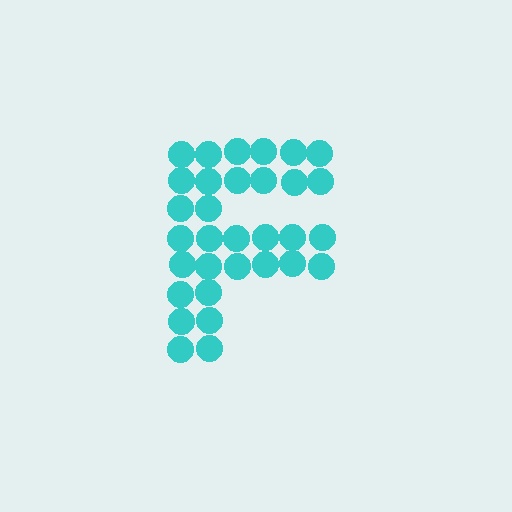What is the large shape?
The large shape is the letter F.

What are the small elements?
The small elements are circles.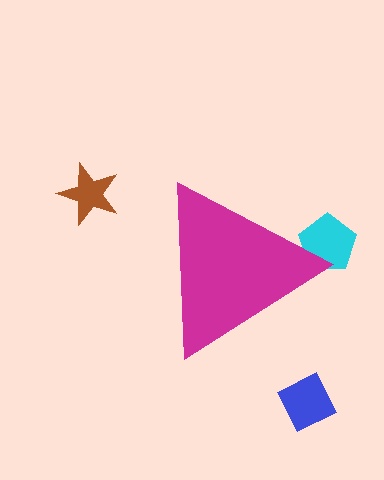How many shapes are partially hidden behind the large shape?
1 shape is partially hidden.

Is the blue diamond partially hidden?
No, the blue diamond is fully visible.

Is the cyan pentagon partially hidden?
Yes, the cyan pentagon is partially hidden behind the magenta triangle.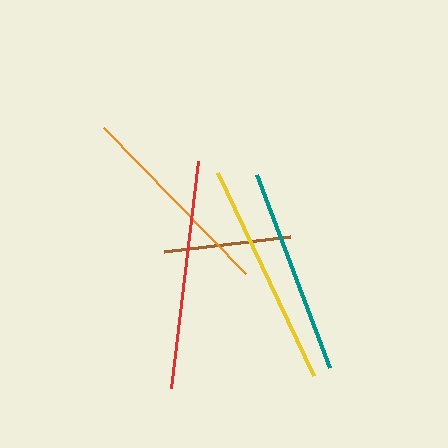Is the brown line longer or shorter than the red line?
The red line is longer than the brown line.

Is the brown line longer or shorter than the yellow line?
The yellow line is longer than the brown line.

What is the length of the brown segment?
The brown segment is approximately 127 pixels long.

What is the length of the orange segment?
The orange segment is approximately 204 pixels long.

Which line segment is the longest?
The red line is the longest at approximately 229 pixels.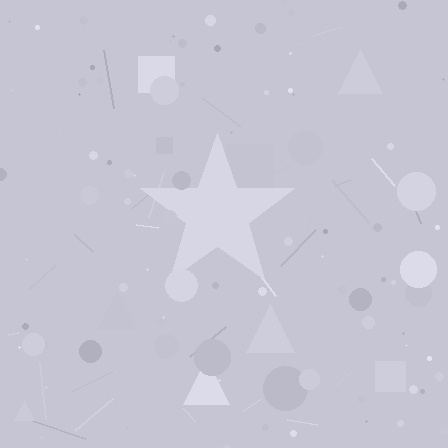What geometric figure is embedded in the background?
A star is embedded in the background.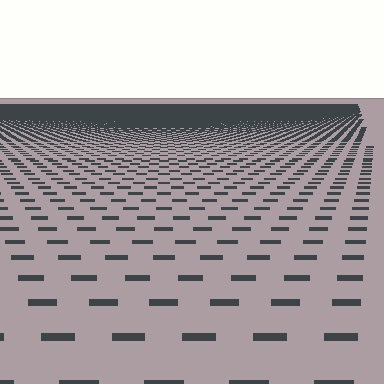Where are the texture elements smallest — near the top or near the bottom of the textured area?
Near the top.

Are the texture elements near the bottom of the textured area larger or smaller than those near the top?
Larger. Near the bottom, elements are closer to the viewer and appear at a bigger on-screen size.